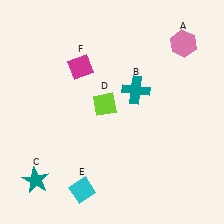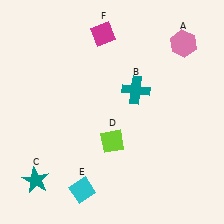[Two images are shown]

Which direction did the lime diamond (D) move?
The lime diamond (D) moved down.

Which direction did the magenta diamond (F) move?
The magenta diamond (F) moved up.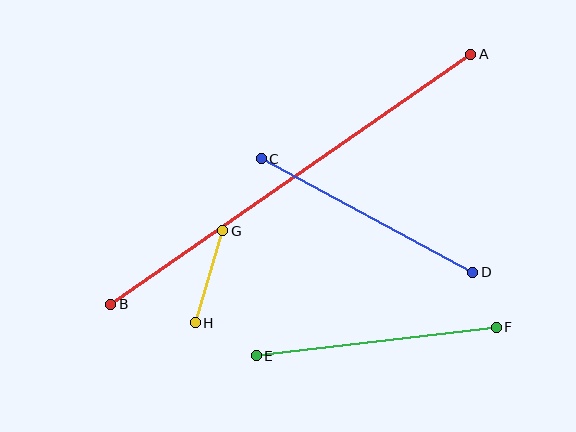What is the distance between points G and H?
The distance is approximately 96 pixels.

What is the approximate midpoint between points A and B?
The midpoint is at approximately (291, 179) pixels.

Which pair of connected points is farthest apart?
Points A and B are farthest apart.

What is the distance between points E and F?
The distance is approximately 242 pixels.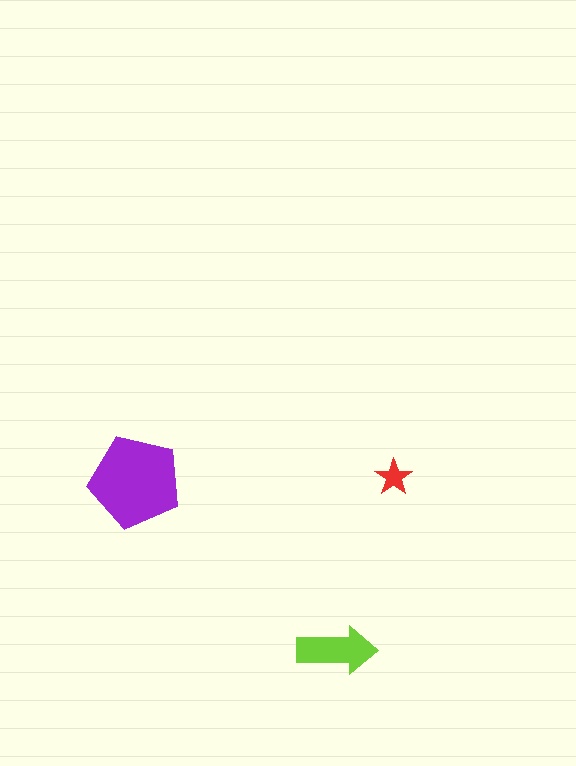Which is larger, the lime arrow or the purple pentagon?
The purple pentagon.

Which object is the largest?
The purple pentagon.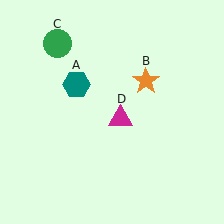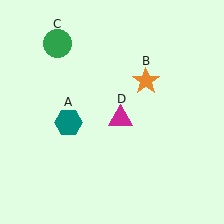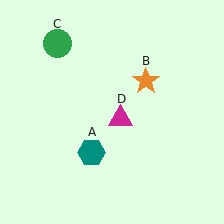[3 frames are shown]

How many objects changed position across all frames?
1 object changed position: teal hexagon (object A).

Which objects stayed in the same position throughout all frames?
Orange star (object B) and green circle (object C) and magenta triangle (object D) remained stationary.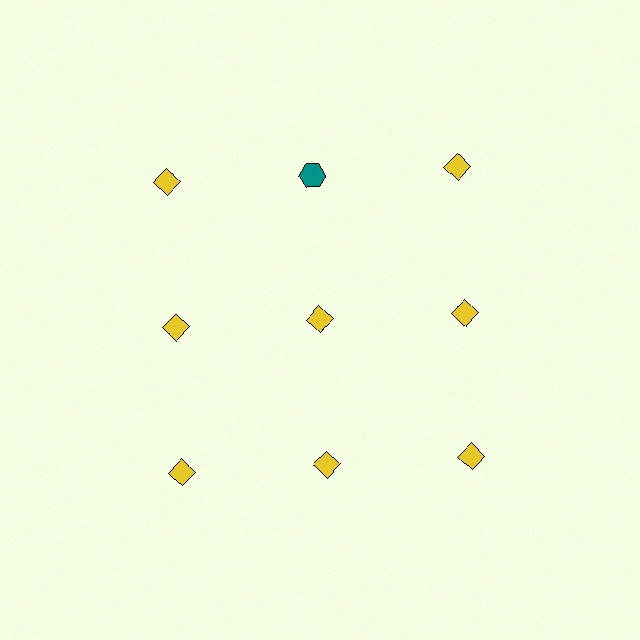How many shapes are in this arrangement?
There are 9 shapes arranged in a grid pattern.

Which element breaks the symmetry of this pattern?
The teal hexagon in the top row, second from left column breaks the symmetry. All other shapes are yellow diamonds.